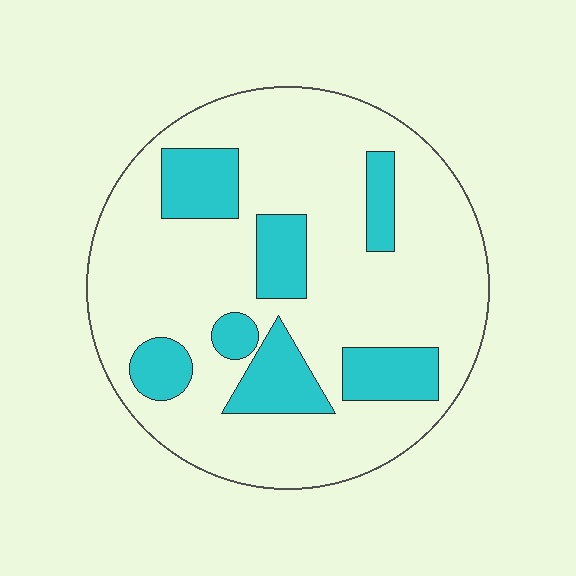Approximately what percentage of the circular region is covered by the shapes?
Approximately 20%.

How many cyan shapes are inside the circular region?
7.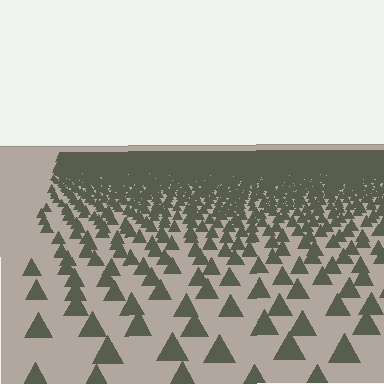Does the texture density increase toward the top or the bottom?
Density increases toward the top.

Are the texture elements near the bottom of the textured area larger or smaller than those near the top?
Larger. Near the bottom, elements are closer to the viewer and appear at a bigger on-screen size.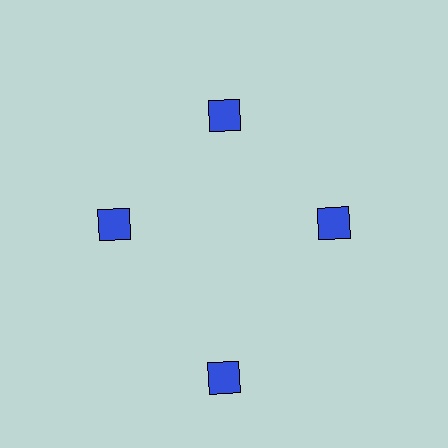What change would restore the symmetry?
The symmetry would be restored by moving it inward, back onto the ring so that all 4 diamonds sit at equal angles and equal distance from the center.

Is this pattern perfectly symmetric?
No. The 4 blue diamonds are arranged in a ring, but one element near the 6 o'clock position is pushed outward from the center, breaking the 4-fold rotational symmetry.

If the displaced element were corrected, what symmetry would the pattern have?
It would have 4-fold rotational symmetry — the pattern would map onto itself every 90 degrees.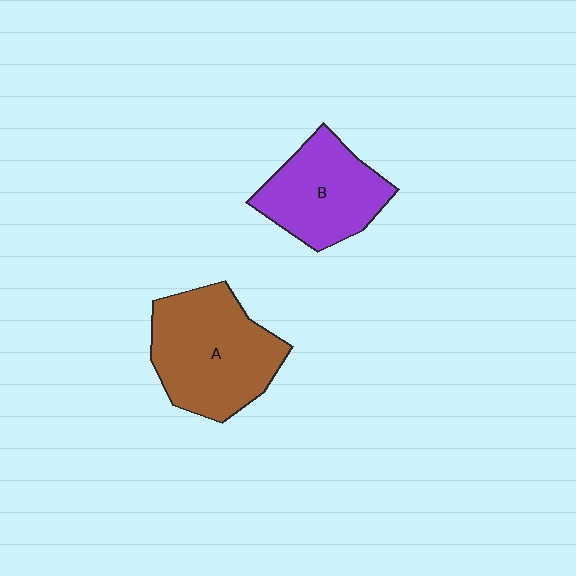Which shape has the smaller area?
Shape B (purple).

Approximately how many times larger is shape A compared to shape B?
Approximately 1.3 times.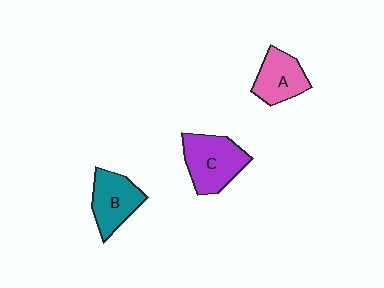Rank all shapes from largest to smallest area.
From largest to smallest: C (purple), B (teal), A (pink).